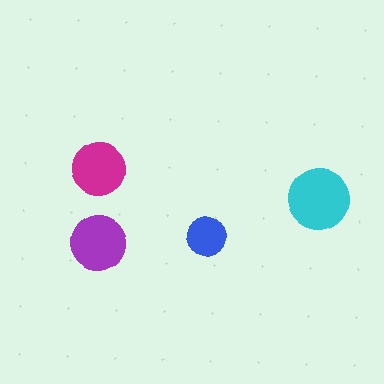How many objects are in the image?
There are 4 objects in the image.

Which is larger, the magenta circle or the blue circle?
The magenta one.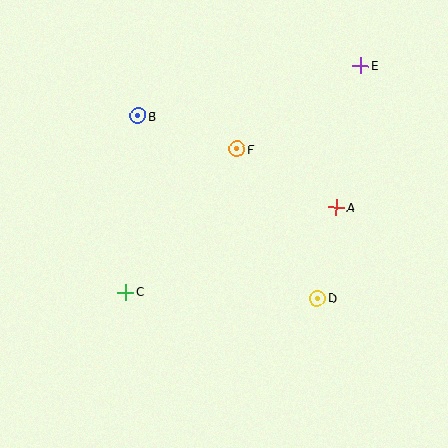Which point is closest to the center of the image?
Point F at (237, 149) is closest to the center.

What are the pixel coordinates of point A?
Point A is at (336, 207).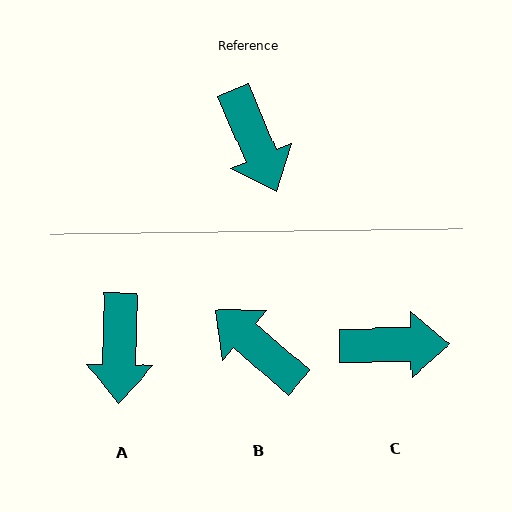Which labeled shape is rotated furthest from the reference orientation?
B, about 154 degrees away.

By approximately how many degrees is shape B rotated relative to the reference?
Approximately 154 degrees clockwise.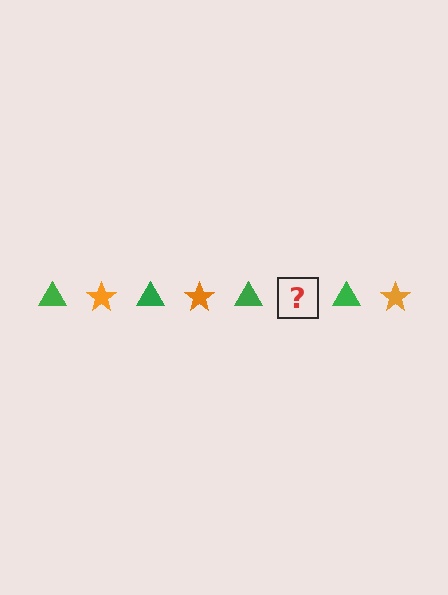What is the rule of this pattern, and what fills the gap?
The rule is that the pattern alternates between green triangle and orange star. The gap should be filled with an orange star.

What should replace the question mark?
The question mark should be replaced with an orange star.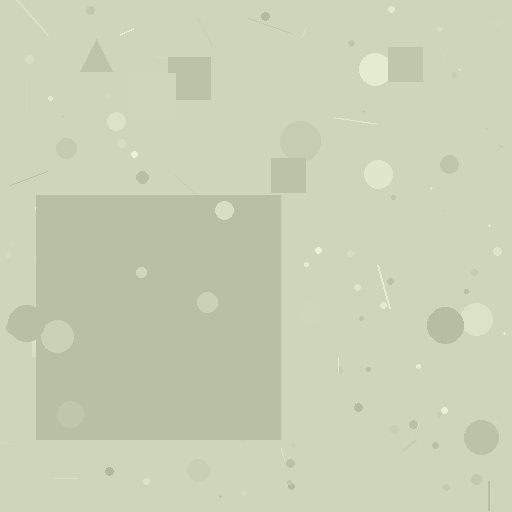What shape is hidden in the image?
A square is hidden in the image.